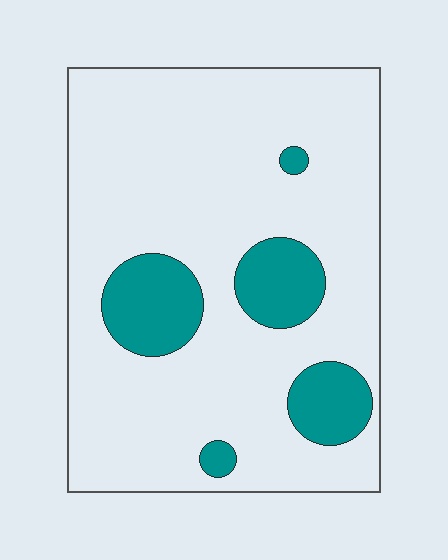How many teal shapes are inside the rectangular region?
5.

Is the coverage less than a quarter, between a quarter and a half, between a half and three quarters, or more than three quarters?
Less than a quarter.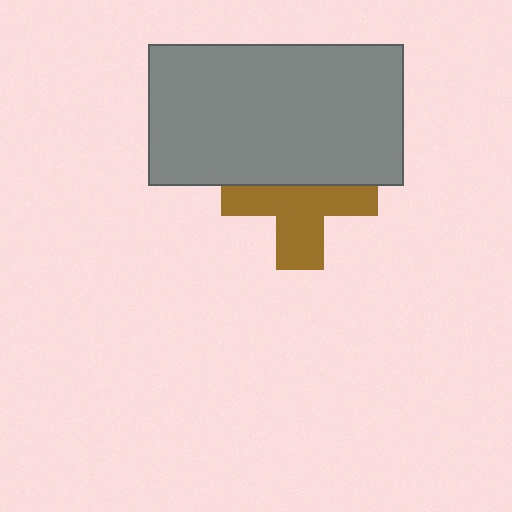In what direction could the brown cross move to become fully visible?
The brown cross could move down. That would shift it out from behind the gray rectangle entirely.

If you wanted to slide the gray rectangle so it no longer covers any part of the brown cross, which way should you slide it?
Slide it up — that is the most direct way to separate the two shapes.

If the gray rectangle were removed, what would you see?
You would see the complete brown cross.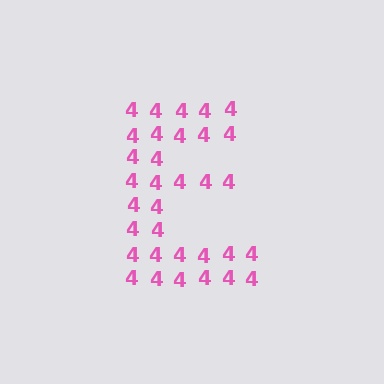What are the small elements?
The small elements are digit 4's.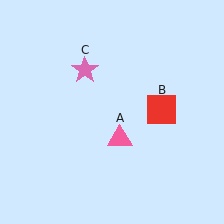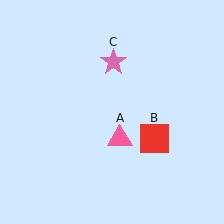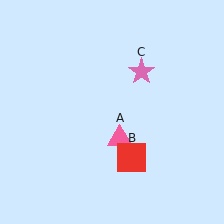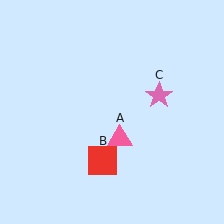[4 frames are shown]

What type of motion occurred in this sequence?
The red square (object B), pink star (object C) rotated clockwise around the center of the scene.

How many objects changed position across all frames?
2 objects changed position: red square (object B), pink star (object C).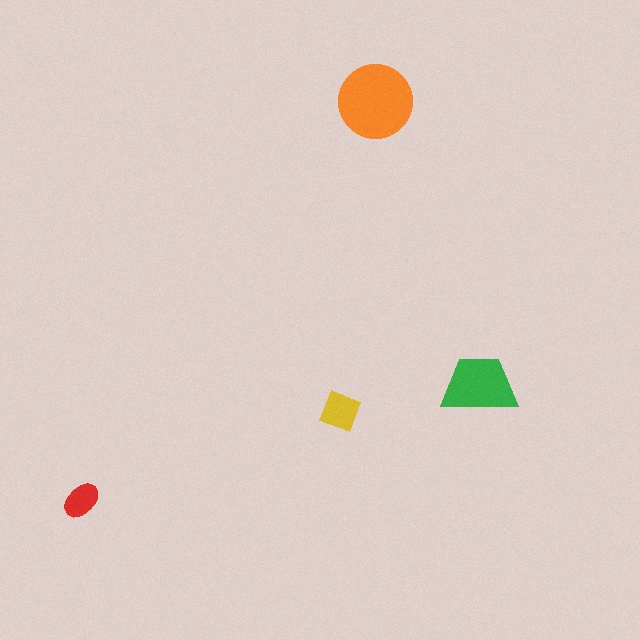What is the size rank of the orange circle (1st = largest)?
1st.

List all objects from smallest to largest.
The red ellipse, the yellow square, the green trapezoid, the orange circle.